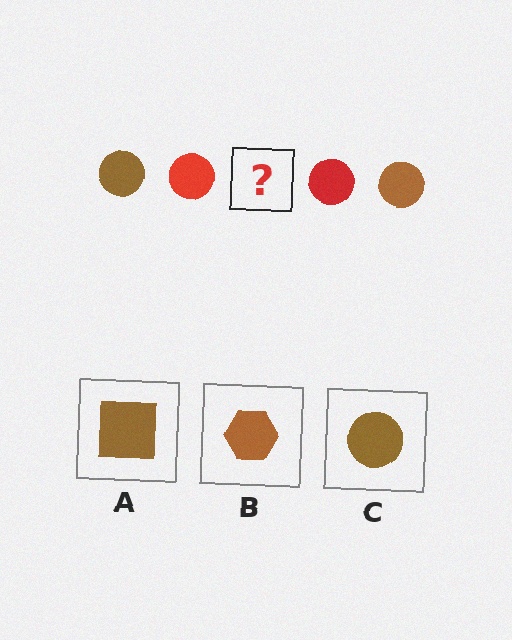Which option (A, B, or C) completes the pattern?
C.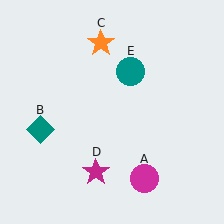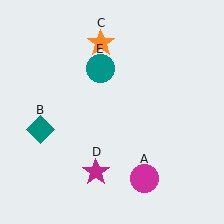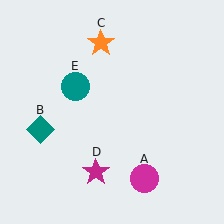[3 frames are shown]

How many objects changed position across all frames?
1 object changed position: teal circle (object E).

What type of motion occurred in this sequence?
The teal circle (object E) rotated counterclockwise around the center of the scene.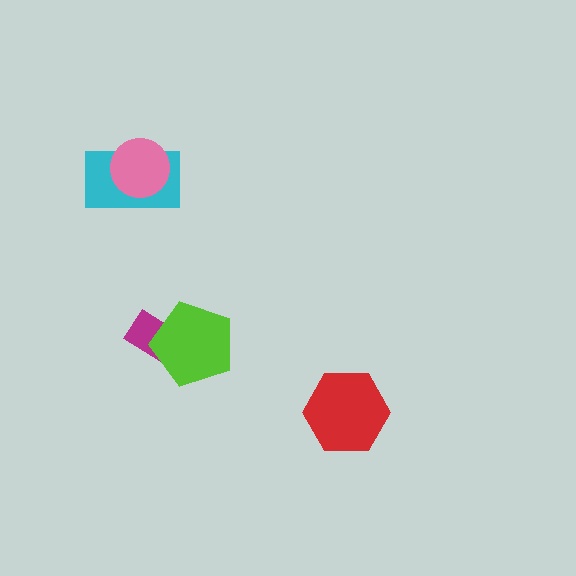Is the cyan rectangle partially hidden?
Yes, it is partially covered by another shape.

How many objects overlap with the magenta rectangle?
1 object overlaps with the magenta rectangle.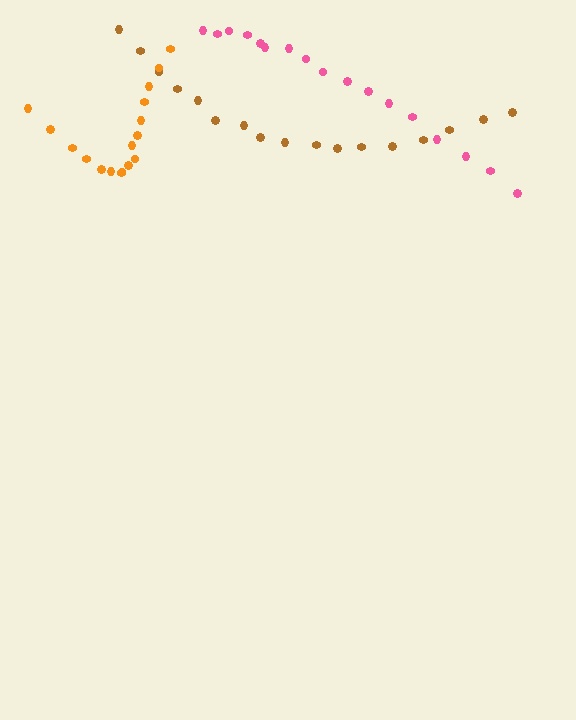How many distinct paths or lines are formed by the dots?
There are 3 distinct paths.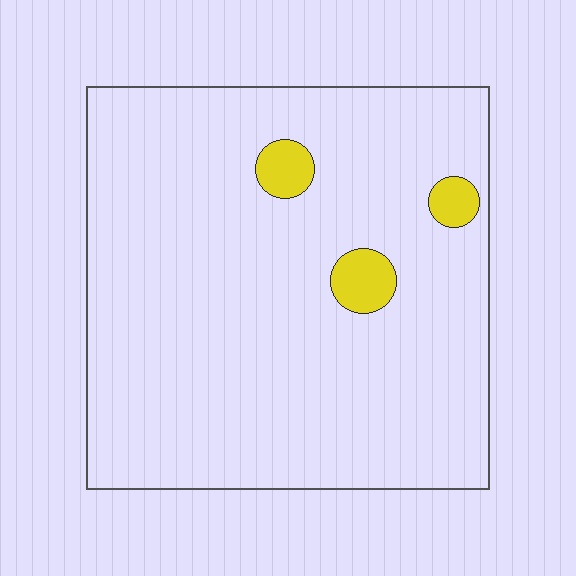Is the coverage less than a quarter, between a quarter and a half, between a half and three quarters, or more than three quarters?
Less than a quarter.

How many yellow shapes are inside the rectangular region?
3.